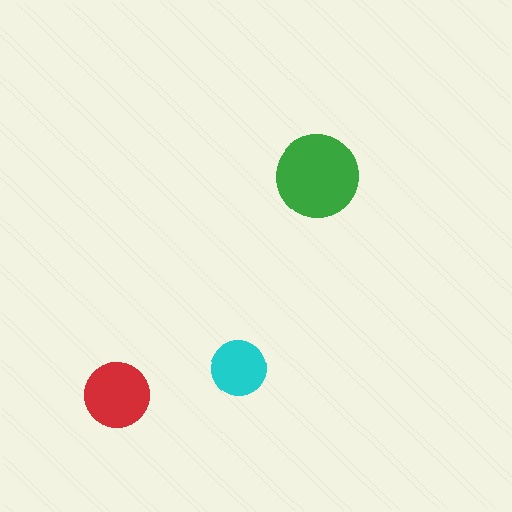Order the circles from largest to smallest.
the green one, the red one, the cyan one.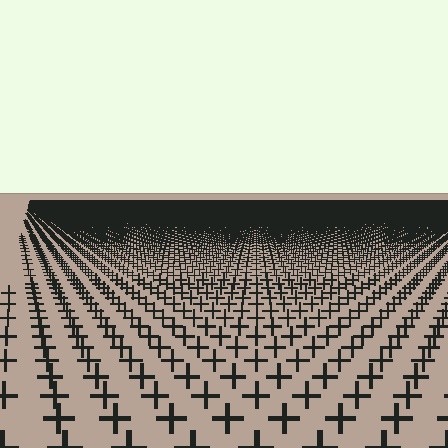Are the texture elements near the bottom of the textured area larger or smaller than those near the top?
Larger. Near the bottom, elements are closer to the viewer and appear at a bigger on-screen size.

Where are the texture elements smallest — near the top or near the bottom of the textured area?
Near the top.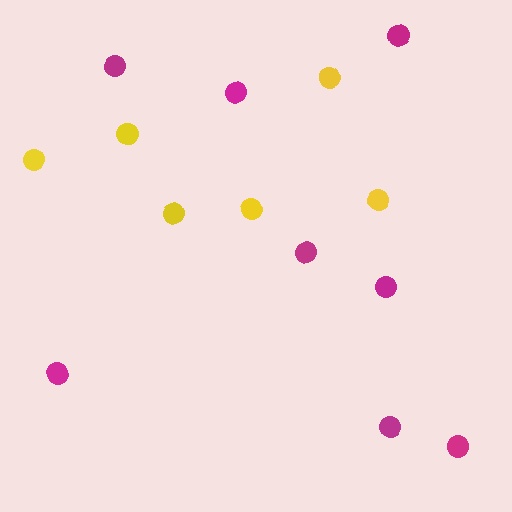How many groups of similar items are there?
There are 2 groups: one group of magenta circles (8) and one group of yellow circles (6).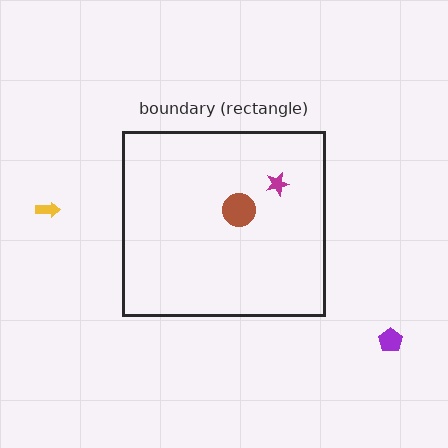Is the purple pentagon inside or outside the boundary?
Outside.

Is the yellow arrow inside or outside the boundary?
Outside.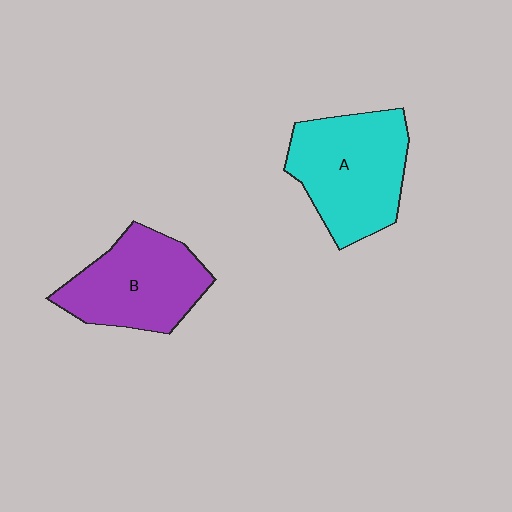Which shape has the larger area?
Shape A (cyan).